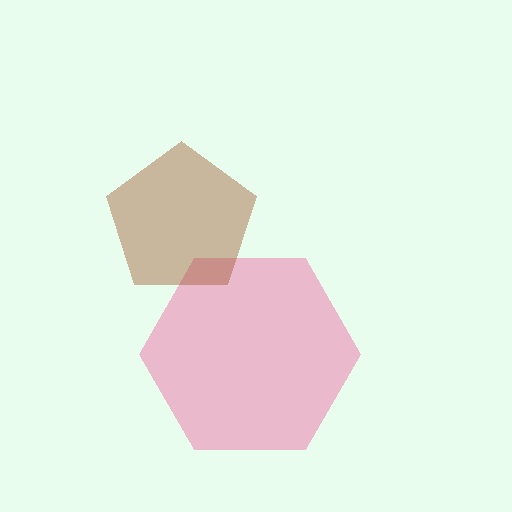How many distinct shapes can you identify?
There are 2 distinct shapes: a pink hexagon, a brown pentagon.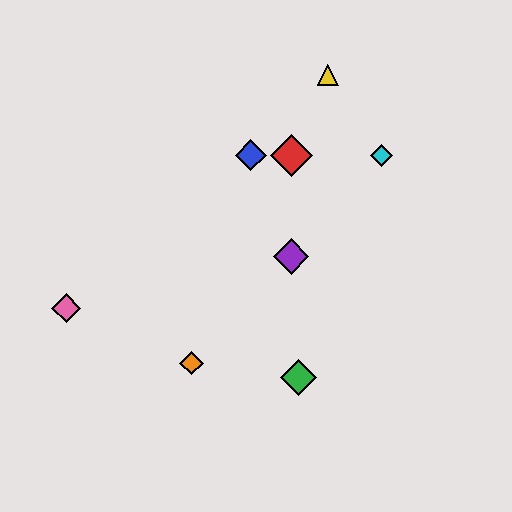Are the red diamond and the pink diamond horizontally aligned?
No, the red diamond is at y≈155 and the pink diamond is at y≈308.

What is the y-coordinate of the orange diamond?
The orange diamond is at y≈363.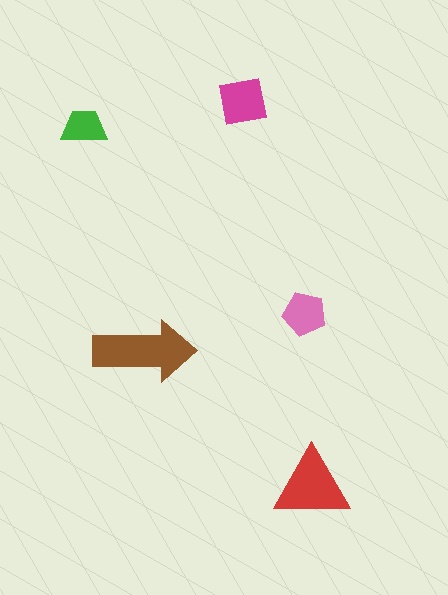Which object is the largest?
The brown arrow.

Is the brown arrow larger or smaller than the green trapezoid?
Larger.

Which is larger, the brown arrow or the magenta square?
The brown arrow.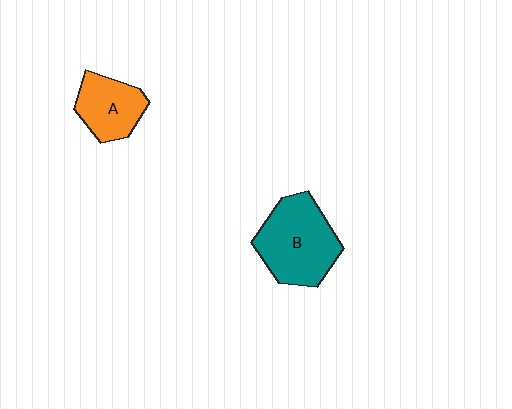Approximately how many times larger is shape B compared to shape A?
Approximately 1.6 times.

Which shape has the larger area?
Shape B (teal).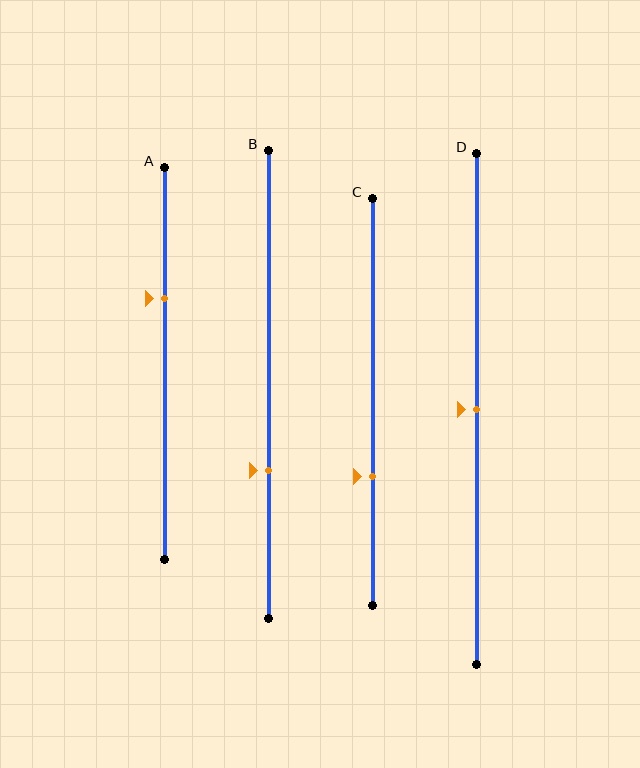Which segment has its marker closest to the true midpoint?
Segment D has its marker closest to the true midpoint.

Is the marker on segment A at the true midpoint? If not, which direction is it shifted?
No, the marker on segment A is shifted upward by about 17% of the segment length.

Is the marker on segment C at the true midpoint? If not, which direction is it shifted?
No, the marker on segment C is shifted downward by about 18% of the segment length.